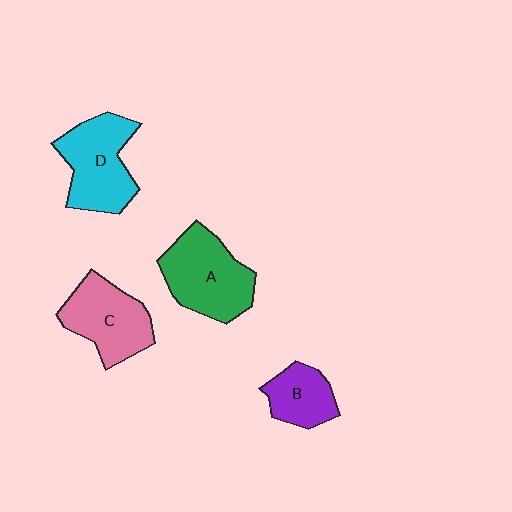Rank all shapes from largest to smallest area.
From largest to smallest: A (green), D (cyan), C (pink), B (purple).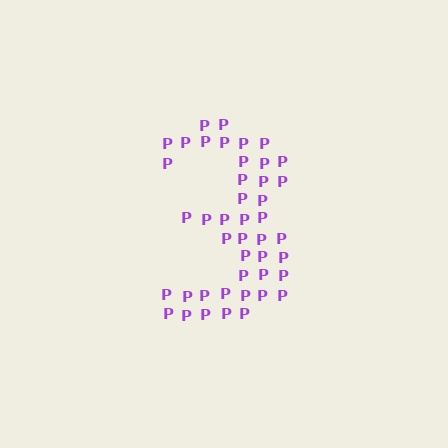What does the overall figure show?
The overall figure shows the digit 3.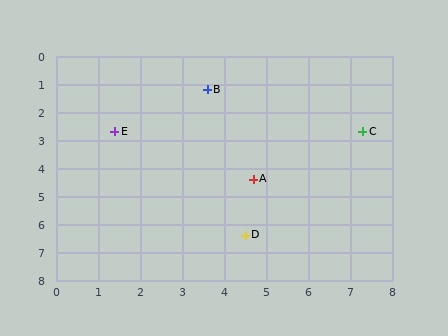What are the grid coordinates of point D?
Point D is at approximately (4.5, 6.4).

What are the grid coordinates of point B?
Point B is at approximately (3.6, 1.2).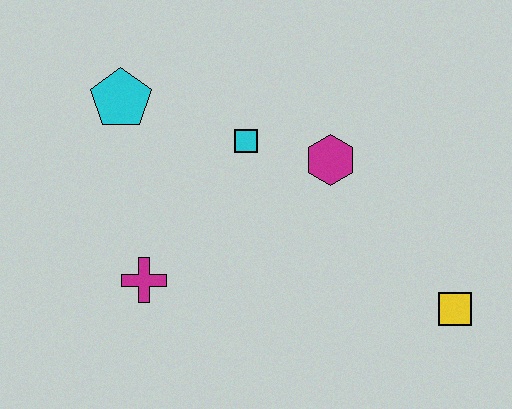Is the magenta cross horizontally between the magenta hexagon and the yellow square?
No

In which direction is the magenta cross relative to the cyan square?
The magenta cross is below the cyan square.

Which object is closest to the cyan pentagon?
The cyan square is closest to the cyan pentagon.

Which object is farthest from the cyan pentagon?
The yellow square is farthest from the cyan pentagon.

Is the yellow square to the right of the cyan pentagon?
Yes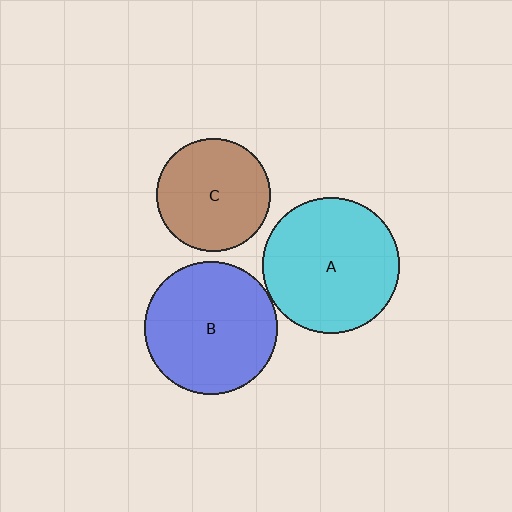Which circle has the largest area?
Circle A (cyan).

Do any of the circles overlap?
No, none of the circles overlap.